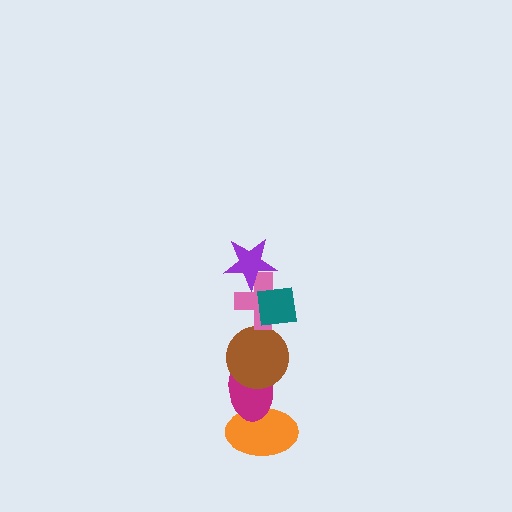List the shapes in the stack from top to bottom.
From top to bottom: the purple star, the teal square, the pink cross, the brown circle, the magenta ellipse, the orange ellipse.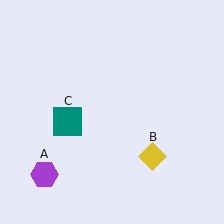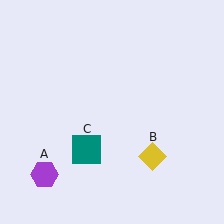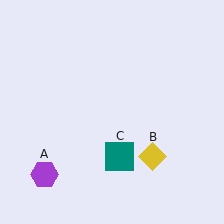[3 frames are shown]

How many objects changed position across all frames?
1 object changed position: teal square (object C).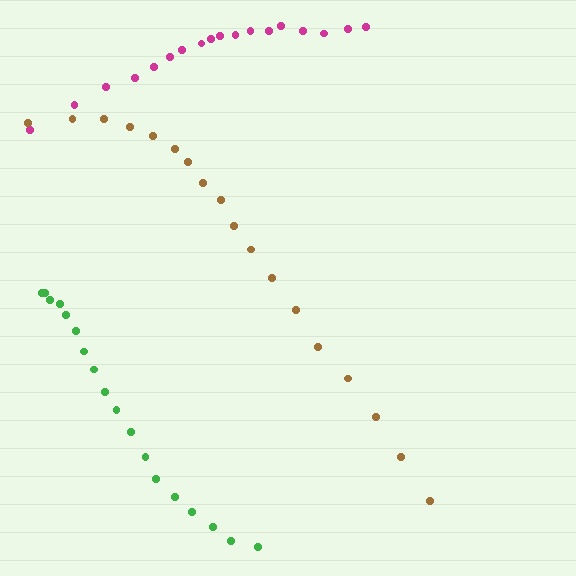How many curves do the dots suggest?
There are 3 distinct paths.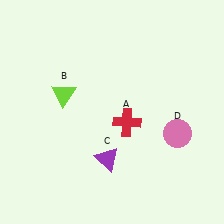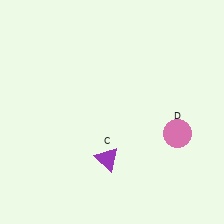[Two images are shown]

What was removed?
The red cross (A), the lime triangle (B) were removed in Image 2.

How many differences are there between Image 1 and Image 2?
There are 2 differences between the two images.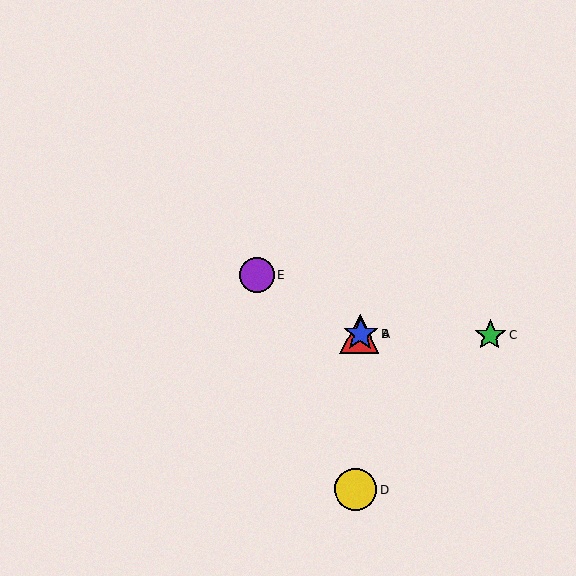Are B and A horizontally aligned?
Yes, both are at y≈334.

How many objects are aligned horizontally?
3 objects (A, B, C) are aligned horizontally.